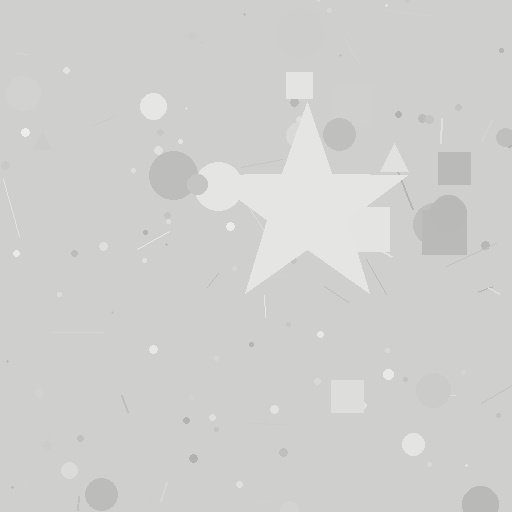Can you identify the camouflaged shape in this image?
The camouflaged shape is a star.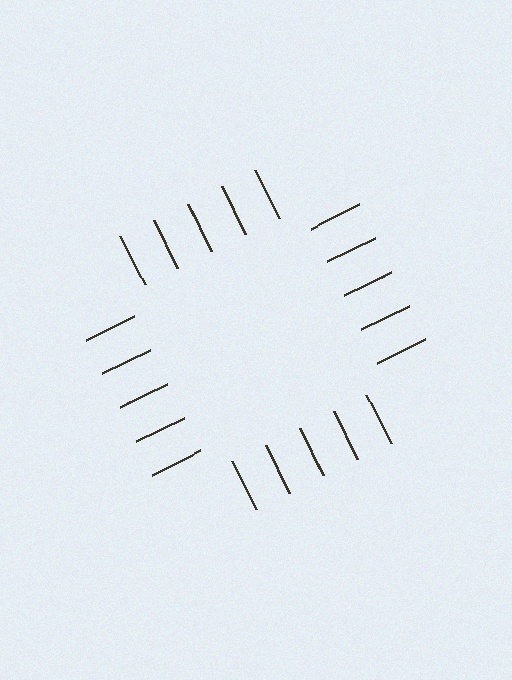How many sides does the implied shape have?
4 sides — the line-ends trace a square.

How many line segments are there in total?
20 — 5 along each of the 4 edges.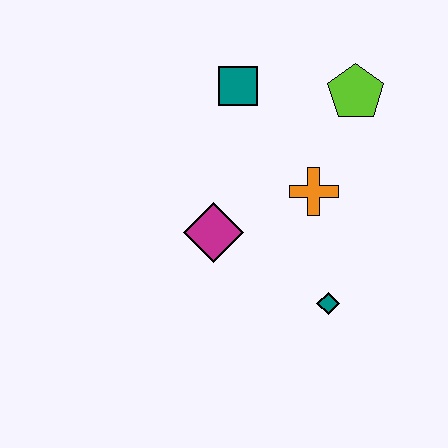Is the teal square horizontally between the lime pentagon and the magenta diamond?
Yes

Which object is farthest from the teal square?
The teal diamond is farthest from the teal square.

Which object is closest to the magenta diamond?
The orange cross is closest to the magenta diamond.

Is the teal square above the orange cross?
Yes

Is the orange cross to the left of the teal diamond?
Yes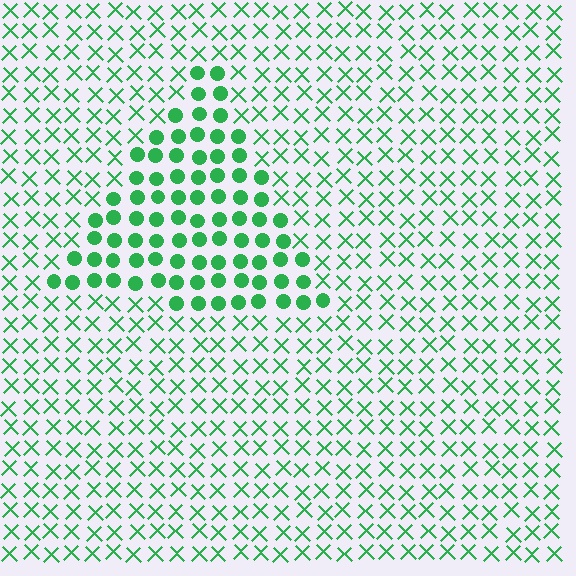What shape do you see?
I see a triangle.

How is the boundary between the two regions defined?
The boundary is defined by a change in element shape: circles inside vs. X marks outside. All elements share the same color and spacing.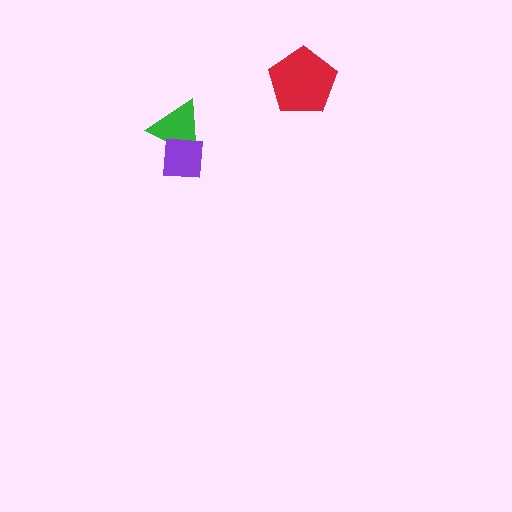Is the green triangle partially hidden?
Yes, it is partially covered by another shape.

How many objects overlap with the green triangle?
1 object overlaps with the green triangle.